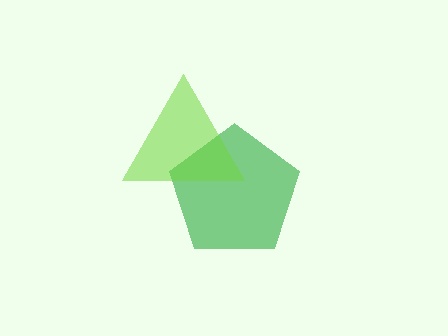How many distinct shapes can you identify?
There are 2 distinct shapes: a green pentagon, a lime triangle.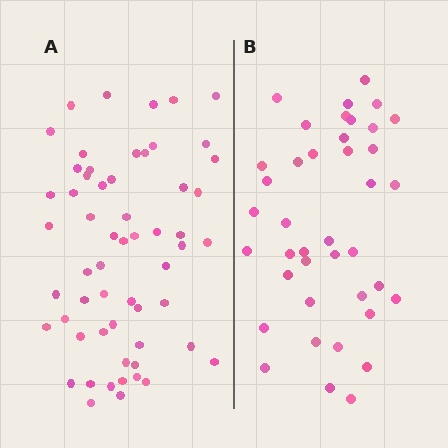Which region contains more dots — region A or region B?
Region A (the left region) has more dots.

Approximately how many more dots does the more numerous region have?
Region A has approximately 20 more dots than region B.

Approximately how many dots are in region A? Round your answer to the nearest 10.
About 60 dots. (The exact count is 58, which rounds to 60.)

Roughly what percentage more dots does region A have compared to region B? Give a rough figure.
About 45% more.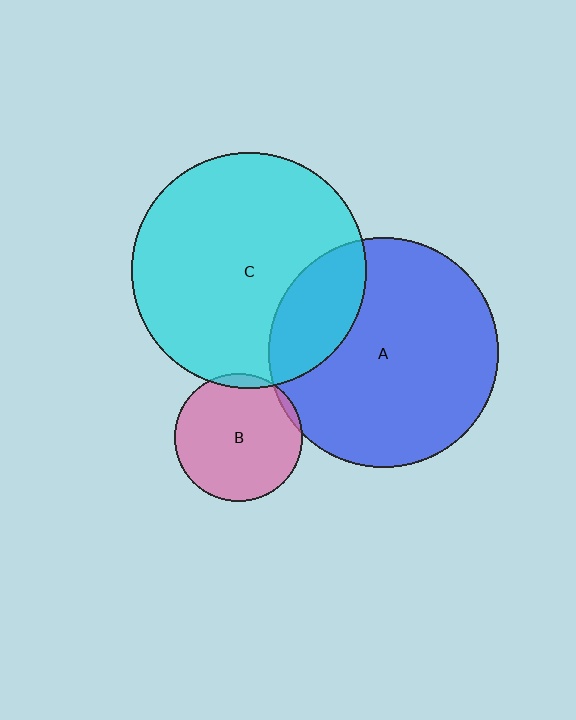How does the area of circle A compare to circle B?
Approximately 3.2 times.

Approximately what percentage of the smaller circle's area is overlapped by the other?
Approximately 5%.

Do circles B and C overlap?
Yes.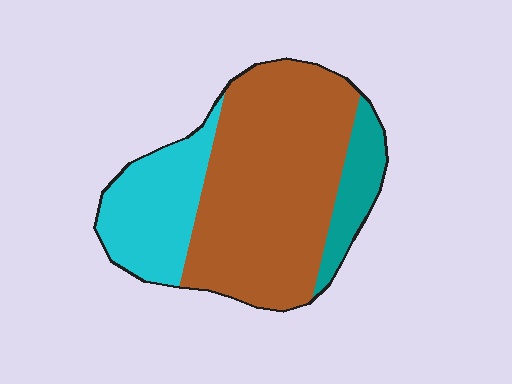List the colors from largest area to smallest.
From largest to smallest: brown, cyan, teal.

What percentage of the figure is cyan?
Cyan takes up about one quarter (1/4) of the figure.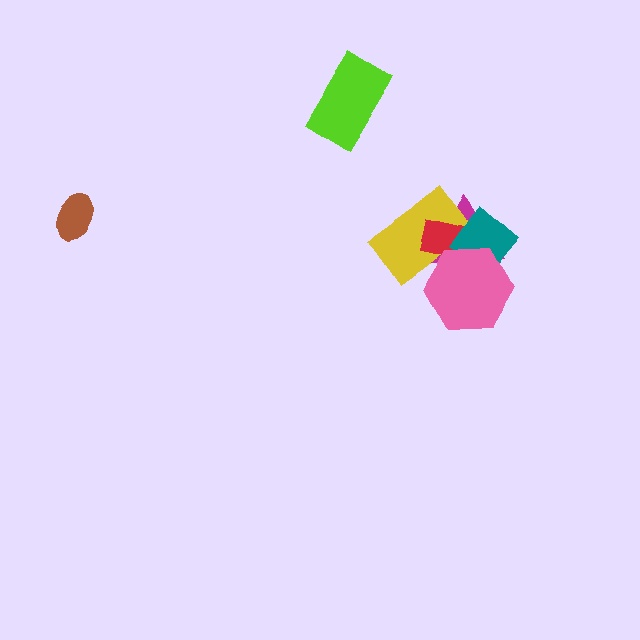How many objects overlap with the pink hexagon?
4 objects overlap with the pink hexagon.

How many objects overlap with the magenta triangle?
4 objects overlap with the magenta triangle.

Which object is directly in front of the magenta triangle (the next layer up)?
The yellow rectangle is directly in front of the magenta triangle.